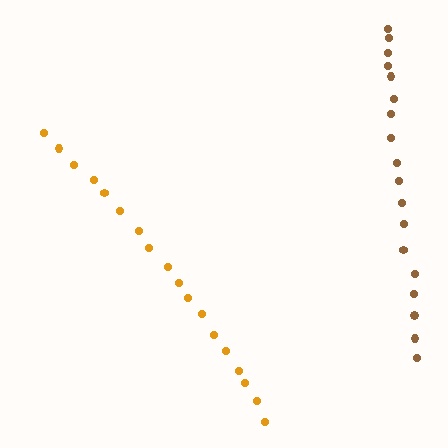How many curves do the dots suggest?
There are 2 distinct paths.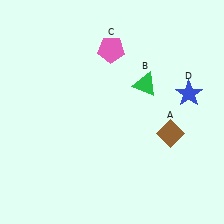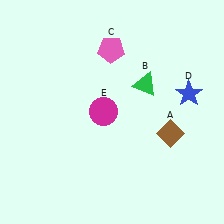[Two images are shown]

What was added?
A magenta circle (E) was added in Image 2.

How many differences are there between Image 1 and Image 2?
There is 1 difference between the two images.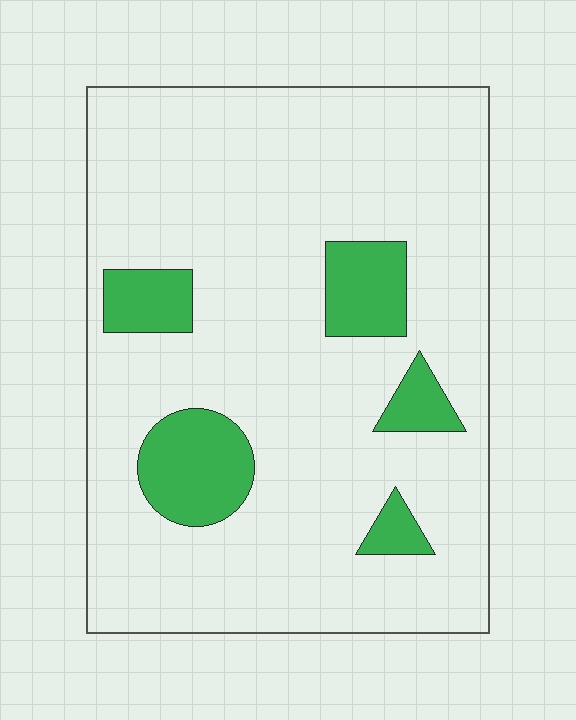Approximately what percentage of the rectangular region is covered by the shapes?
Approximately 15%.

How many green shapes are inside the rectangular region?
5.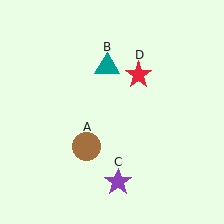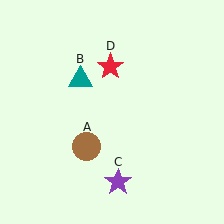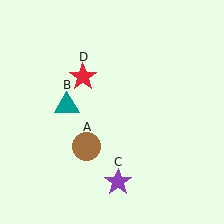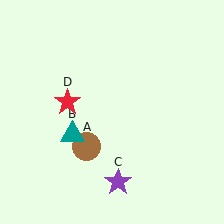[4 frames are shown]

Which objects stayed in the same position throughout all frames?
Brown circle (object A) and purple star (object C) remained stationary.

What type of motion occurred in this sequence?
The teal triangle (object B), red star (object D) rotated counterclockwise around the center of the scene.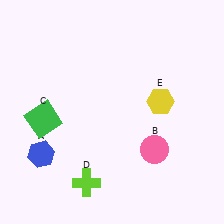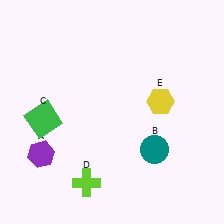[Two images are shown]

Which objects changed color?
A changed from blue to purple. B changed from pink to teal.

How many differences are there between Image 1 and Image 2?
There are 2 differences between the two images.